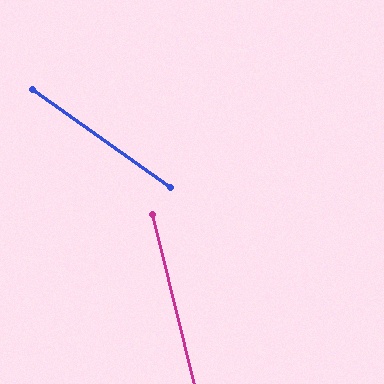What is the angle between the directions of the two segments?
Approximately 41 degrees.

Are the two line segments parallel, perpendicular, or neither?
Neither parallel nor perpendicular — they differ by about 41°.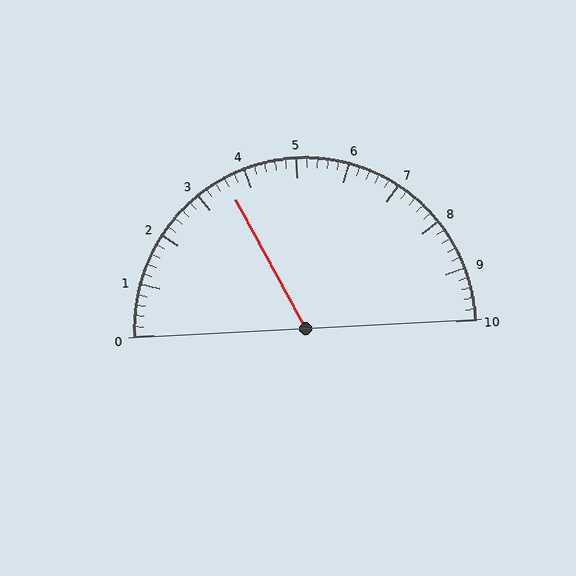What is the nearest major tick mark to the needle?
The nearest major tick mark is 4.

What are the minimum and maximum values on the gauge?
The gauge ranges from 0 to 10.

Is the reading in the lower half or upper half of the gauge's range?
The reading is in the lower half of the range (0 to 10).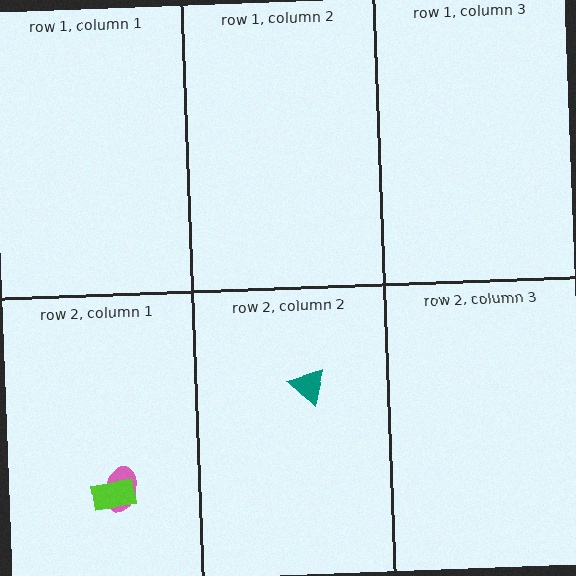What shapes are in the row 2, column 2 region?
The teal triangle.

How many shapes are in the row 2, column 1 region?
2.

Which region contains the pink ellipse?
The row 2, column 1 region.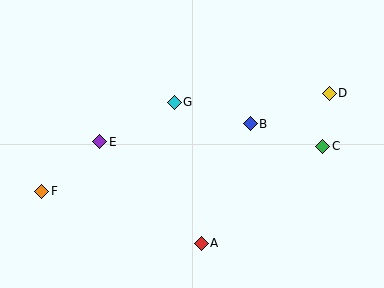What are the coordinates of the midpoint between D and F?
The midpoint between D and F is at (185, 142).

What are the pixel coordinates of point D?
Point D is at (329, 93).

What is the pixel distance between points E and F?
The distance between E and F is 76 pixels.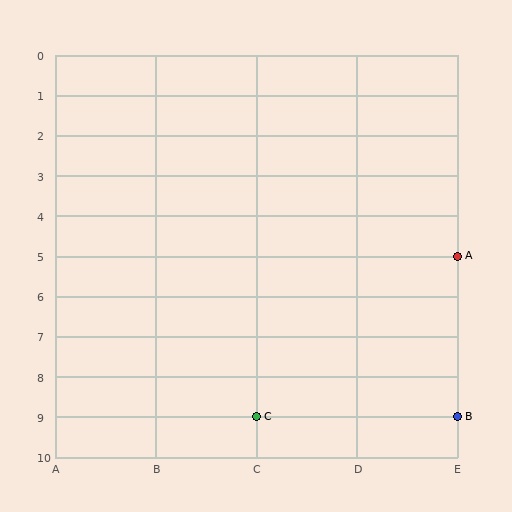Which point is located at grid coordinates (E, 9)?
Point B is at (E, 9).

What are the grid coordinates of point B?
Point B is at grid coordinates (E, 9).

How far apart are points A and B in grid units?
Points A and B are 4 rows apart.